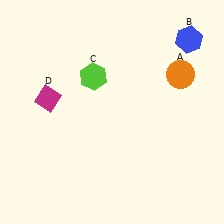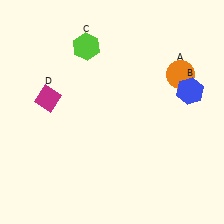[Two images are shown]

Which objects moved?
The objects that moved are: the blue hexagon (B), the lime hexagon (C).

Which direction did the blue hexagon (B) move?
The blue hexagon (B) moved down.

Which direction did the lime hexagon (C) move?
The lime hexagon (C) moved up.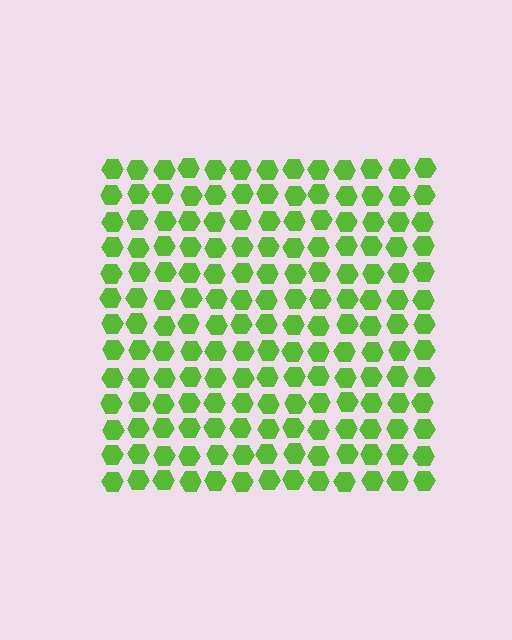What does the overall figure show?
The overall figure shows a square.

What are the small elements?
The small elements are hexagons.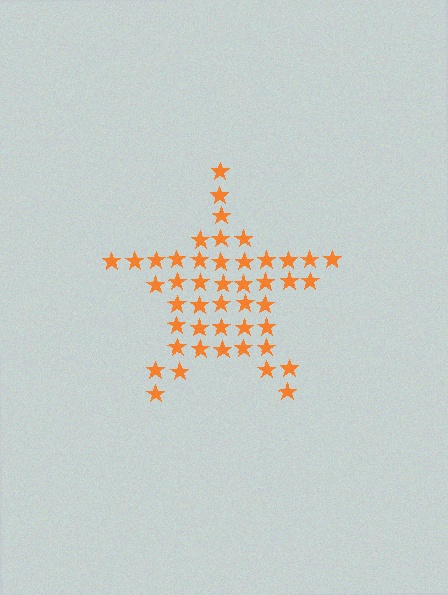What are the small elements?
The small elements are stars.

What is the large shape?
The large shape is a star.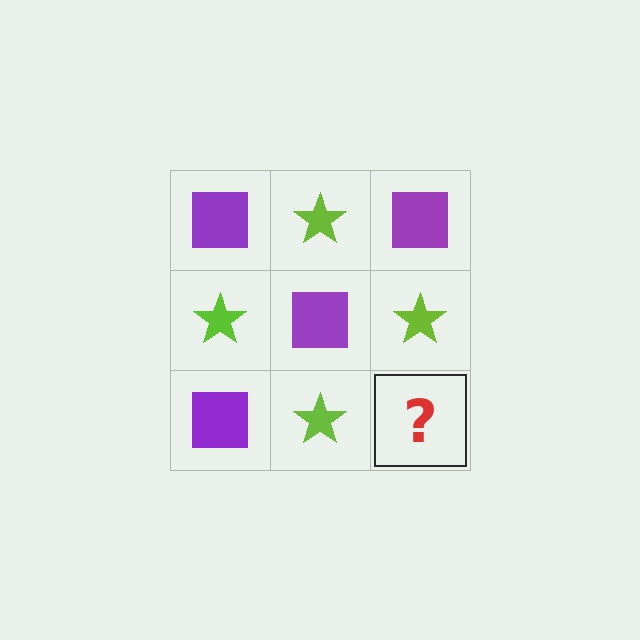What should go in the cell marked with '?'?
The missing cell should contain a purple square.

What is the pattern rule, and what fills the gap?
The rule is that it alternates purple square and lime star in a checkerboard pattern. The gap should be filled with a purple square.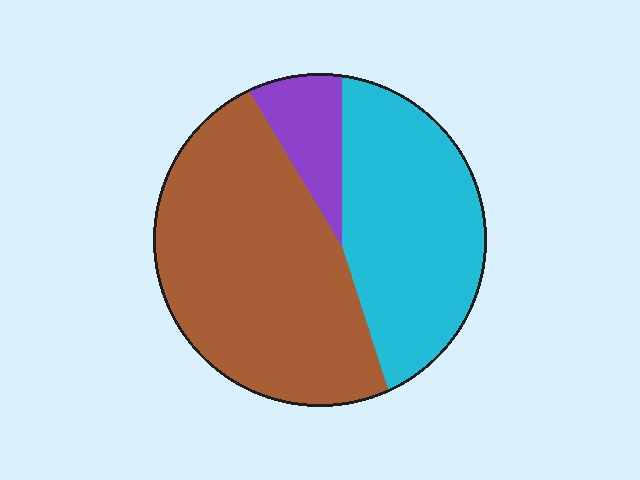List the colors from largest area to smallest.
From largest to smallest: brown, cyan, purple.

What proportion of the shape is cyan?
Cyan takes up about three eighths (3/8) of the shape.